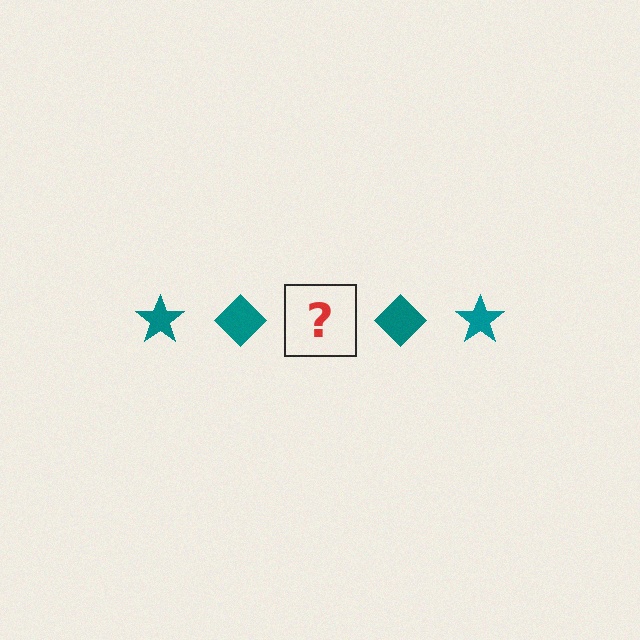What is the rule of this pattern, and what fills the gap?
The rule is that the pattern cycles through star, diamond shapes in teal. The gap should be filled with a teal star.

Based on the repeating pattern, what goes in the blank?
The blank should be a teal star.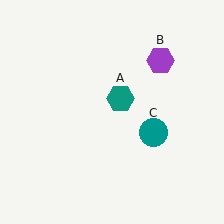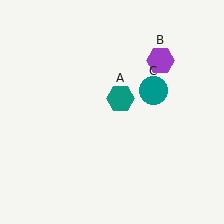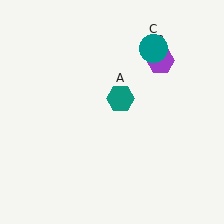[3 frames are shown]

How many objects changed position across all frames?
1 object changed position: teal circle (object C).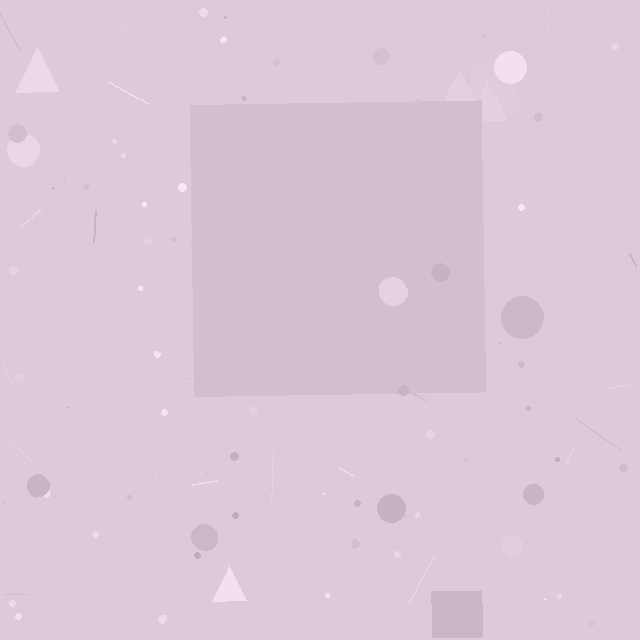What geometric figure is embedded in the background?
A square is embedded in the background.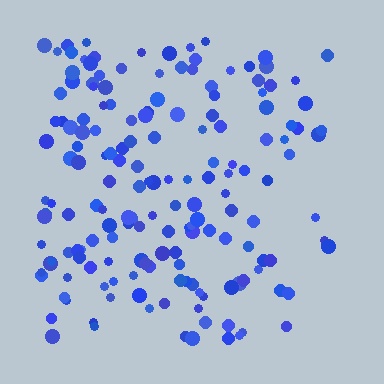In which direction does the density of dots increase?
From right to left, with the left side densest.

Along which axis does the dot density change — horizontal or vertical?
Horizontal.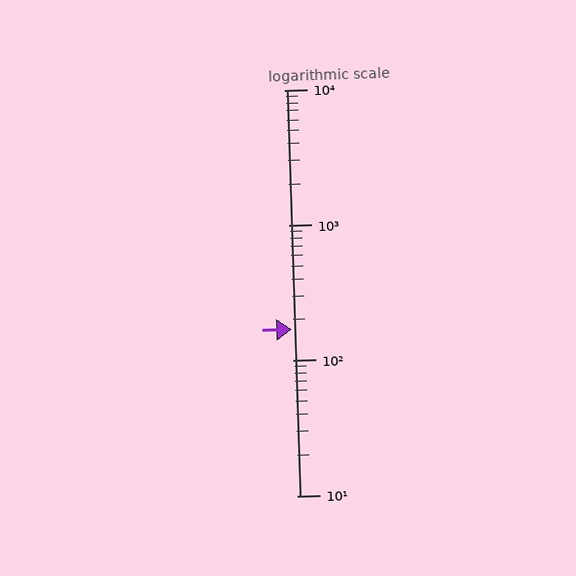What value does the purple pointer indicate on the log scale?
The pointer indicates approximately 170.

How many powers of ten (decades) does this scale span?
The scale spans 3 decades, from 10 to 10000.